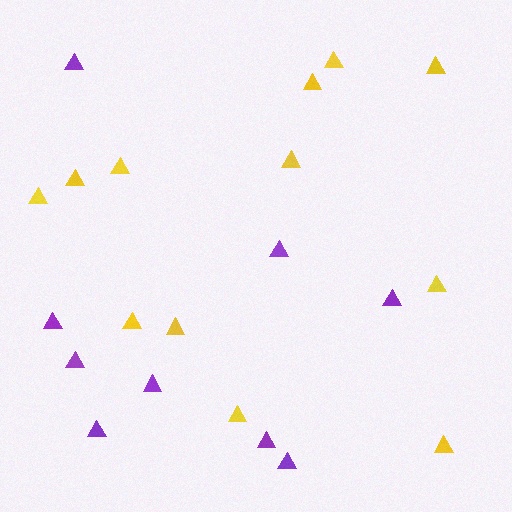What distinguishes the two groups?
There are 2 groups: one group of yellow triangles (12) and one group of purple triangles (9).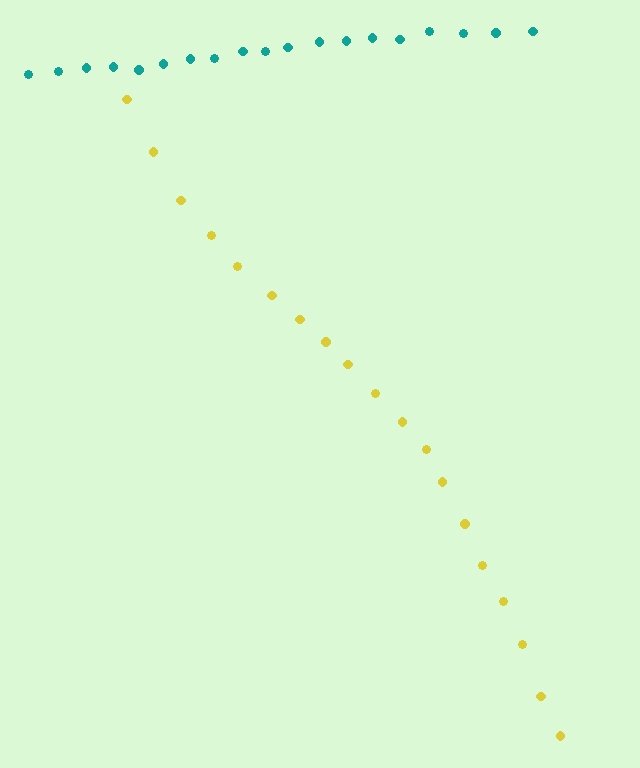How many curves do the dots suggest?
There are 2 distinct paths.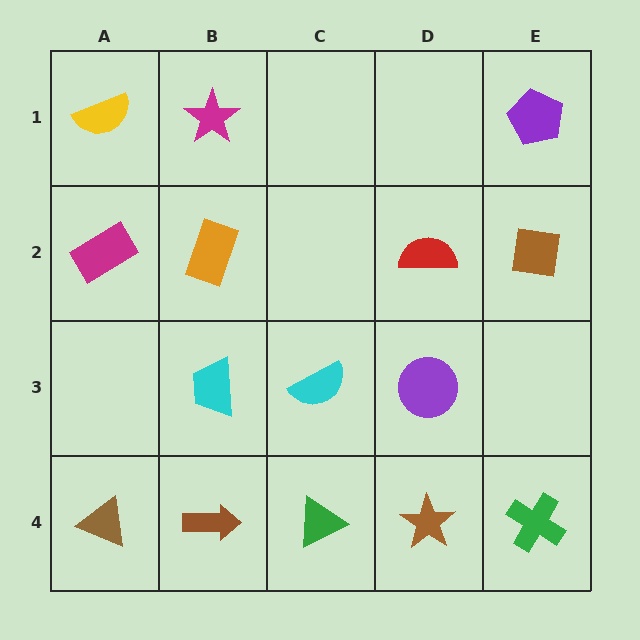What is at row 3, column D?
A purple circle.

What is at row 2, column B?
An orange rectangle.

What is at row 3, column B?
A cyan trapezoid.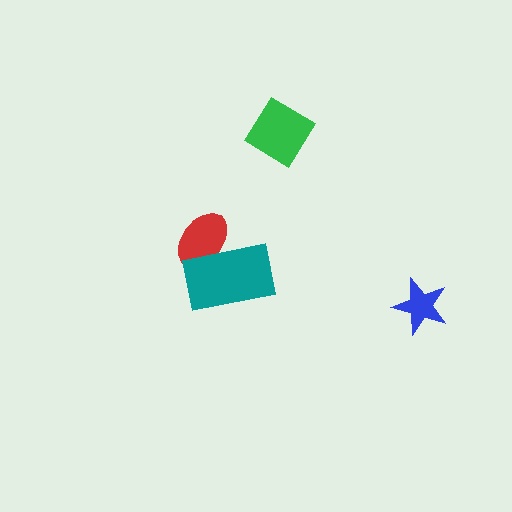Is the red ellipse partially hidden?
Yes, it is partially covered by another shape.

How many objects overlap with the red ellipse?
1 object overlaps with the red ellipse.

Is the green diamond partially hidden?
No, no other shape covers it.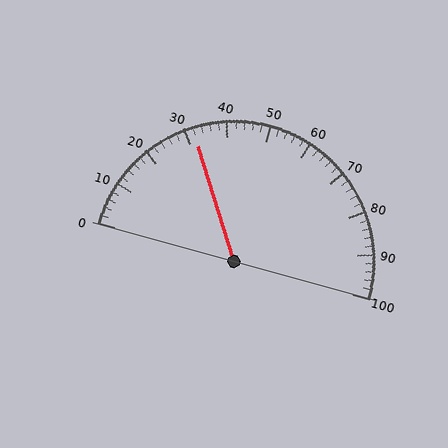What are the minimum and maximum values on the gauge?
The gauge ranges from 0 to 100.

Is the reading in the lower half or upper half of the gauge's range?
The reading is in the lower half of the range (0 to 100).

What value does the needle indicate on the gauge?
The needle indicates approximately 32.